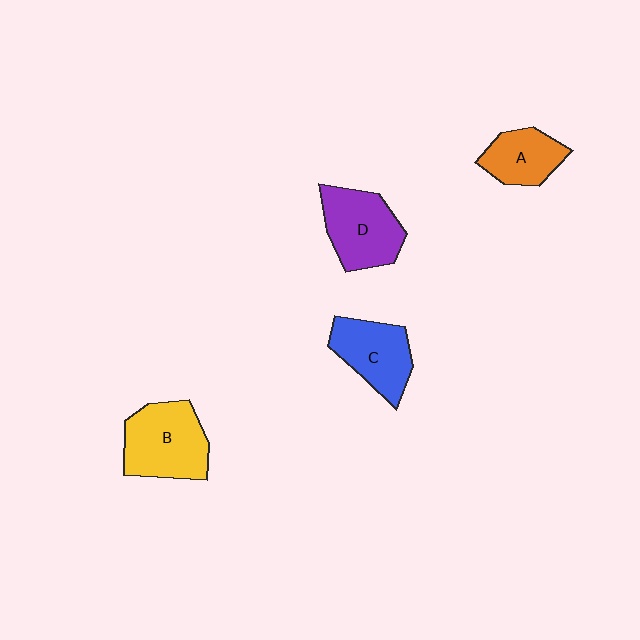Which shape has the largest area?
Shape B (yellow).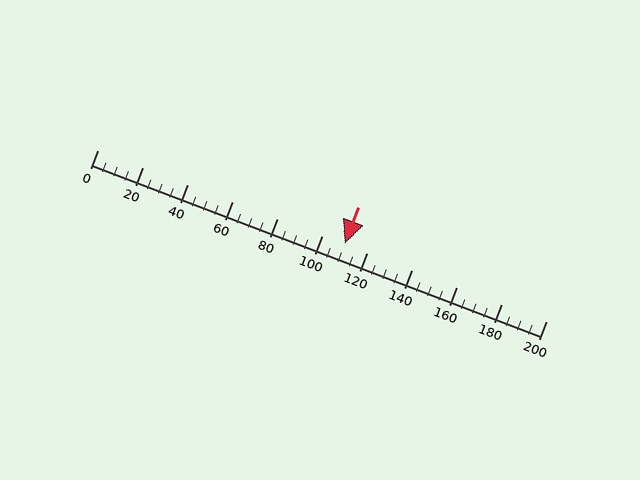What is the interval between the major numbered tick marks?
The major tick marks are spaced 20 units apart.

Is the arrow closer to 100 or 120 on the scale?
The arrow is closer to 120.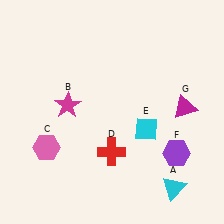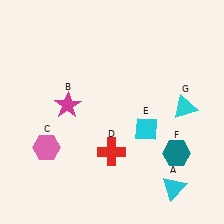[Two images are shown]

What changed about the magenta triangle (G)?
In Image 1, G is magenta. In Image 2, it changed to cyan.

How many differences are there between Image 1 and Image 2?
There are 2 differences between the two images.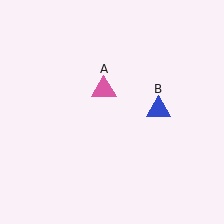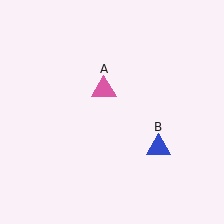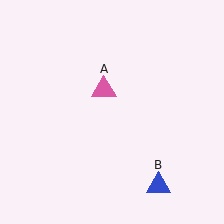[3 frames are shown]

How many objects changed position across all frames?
1 object changed position: blue triangle (object B).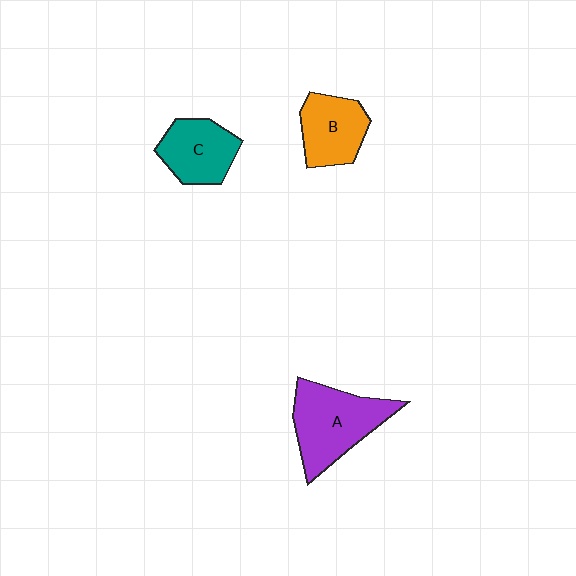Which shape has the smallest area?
Shape B (orange).